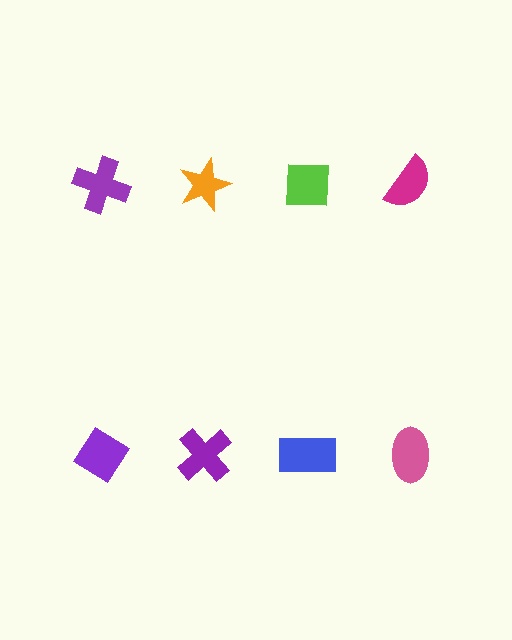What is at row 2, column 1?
A purple diamond.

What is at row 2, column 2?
A purple cross.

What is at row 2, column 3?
A blue rectangle.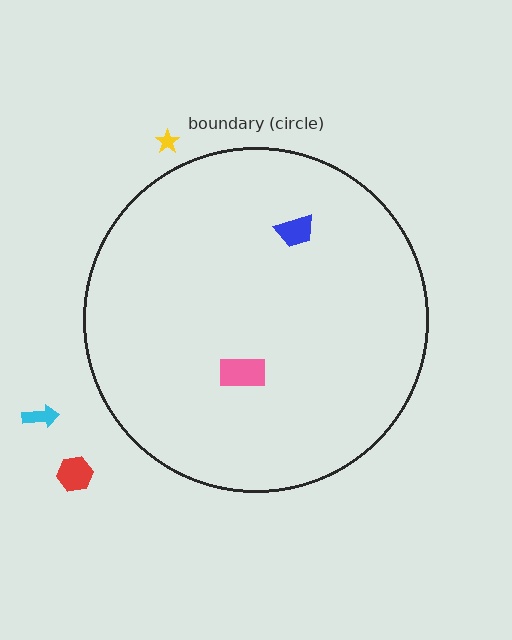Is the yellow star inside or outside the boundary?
Outside.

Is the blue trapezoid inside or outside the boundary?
Inside.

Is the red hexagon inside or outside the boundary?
Outside.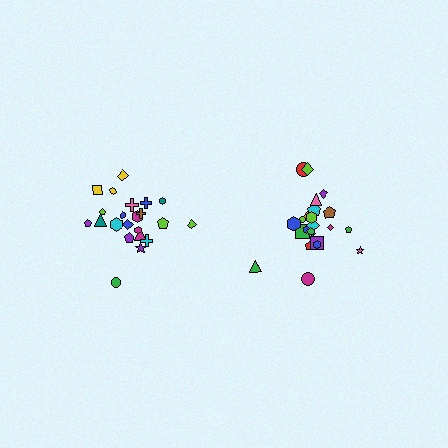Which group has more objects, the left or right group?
The right group.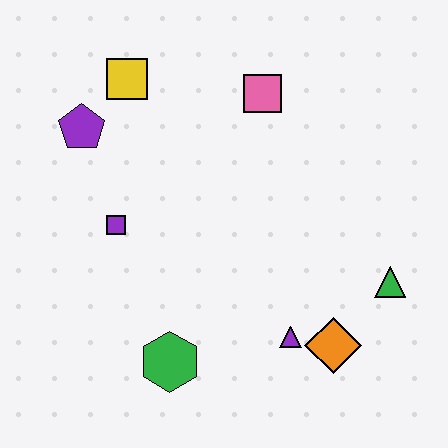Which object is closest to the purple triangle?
The orange diamond is closest to the purple triangle.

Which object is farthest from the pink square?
The green hexagon is farthest from the pink square.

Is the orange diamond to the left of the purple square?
No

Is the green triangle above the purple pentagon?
No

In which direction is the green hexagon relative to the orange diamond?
The green hexagon is to the left of the orange diamond.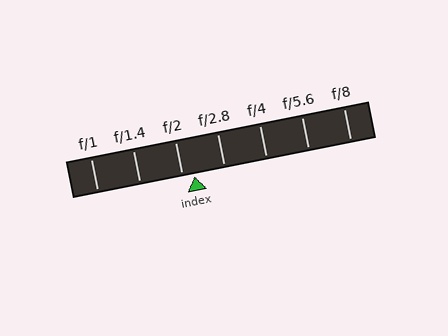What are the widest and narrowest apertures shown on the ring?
The widest aperture shown is f/1 and the narrowest is f/8.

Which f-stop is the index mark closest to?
The index mark is closest to f/2.